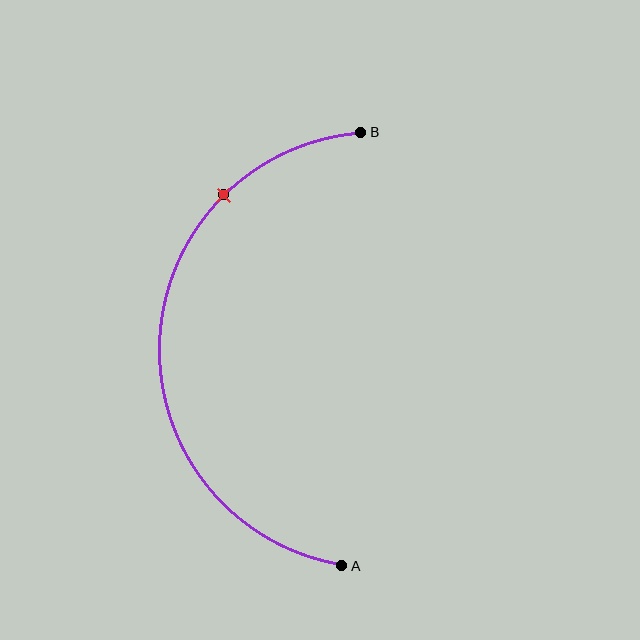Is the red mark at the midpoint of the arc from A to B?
No. The red mark lies on the arc but is closer to endpoint B. The arc midpoint would be at the point on the curve equidistant along the arc from both A and B.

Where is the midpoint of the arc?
The arc midpoint is the point on the curve farthest from the straight line joining A and B. It sits to the left of that line.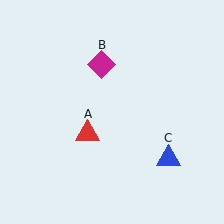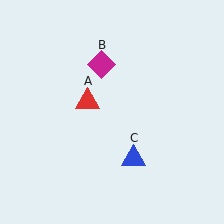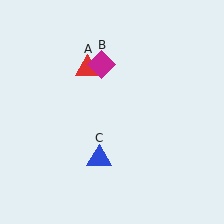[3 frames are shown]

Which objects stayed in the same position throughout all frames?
Magenta diamond (object B) remained stationary.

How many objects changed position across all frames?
2 objects changed position: red triangle (object A), blue triangle (object C).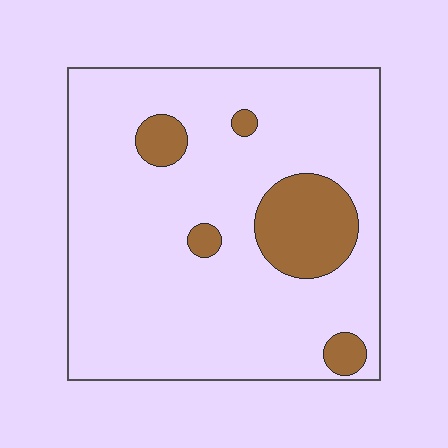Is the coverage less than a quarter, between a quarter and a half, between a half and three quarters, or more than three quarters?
Less than a quarter.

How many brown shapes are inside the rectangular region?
5.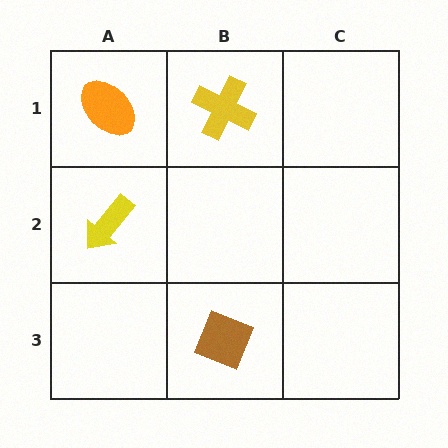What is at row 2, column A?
A yellow arrow.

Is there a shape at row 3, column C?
No, that cell is empty.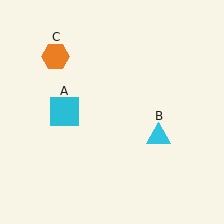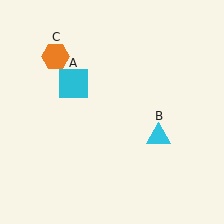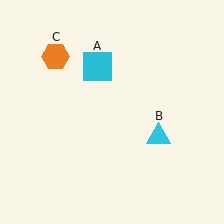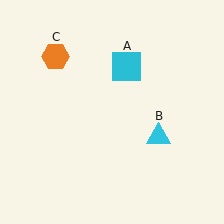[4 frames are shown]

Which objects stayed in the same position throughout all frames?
Cyan triangle (object B) and orange hexagon (object C) remained stationary.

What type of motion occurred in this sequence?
The cyan square (object A) rotated clockwise around the center of the scene.